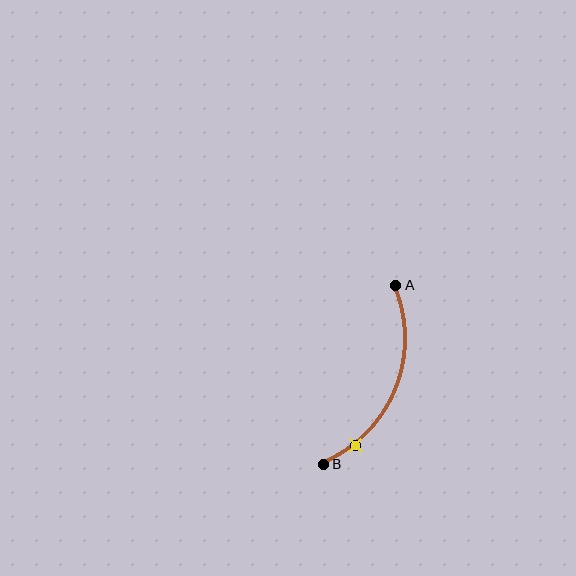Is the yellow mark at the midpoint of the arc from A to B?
No. The yellow mark lies on the arc but is closer to endpoint B. The arc midpoint would be at the point on the curve equidistant along the arc from both A and B.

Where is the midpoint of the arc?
The arc midpoint is the point on the curve farthest from the straight line joining A and B. It sits to the right of that line.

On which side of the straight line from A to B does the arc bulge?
The arc bulges to the right of the straight line connecting A and B.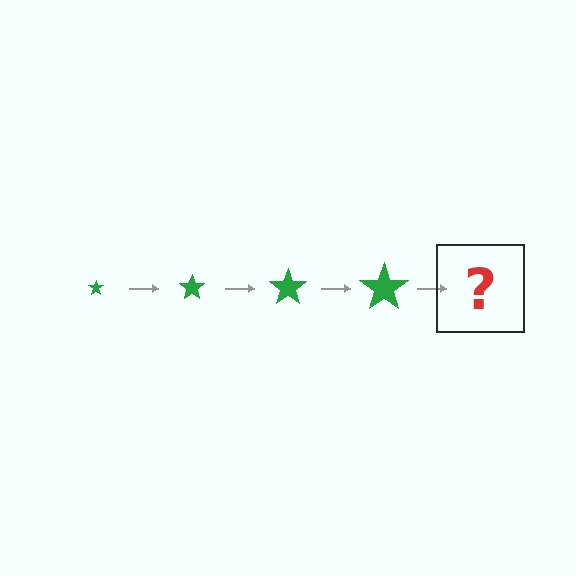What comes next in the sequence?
The next element should be a green star, larger than the previous one.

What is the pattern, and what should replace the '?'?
The pattern is that the star gets progressively larger each step. The '?' should be a green star, larger than the previous one.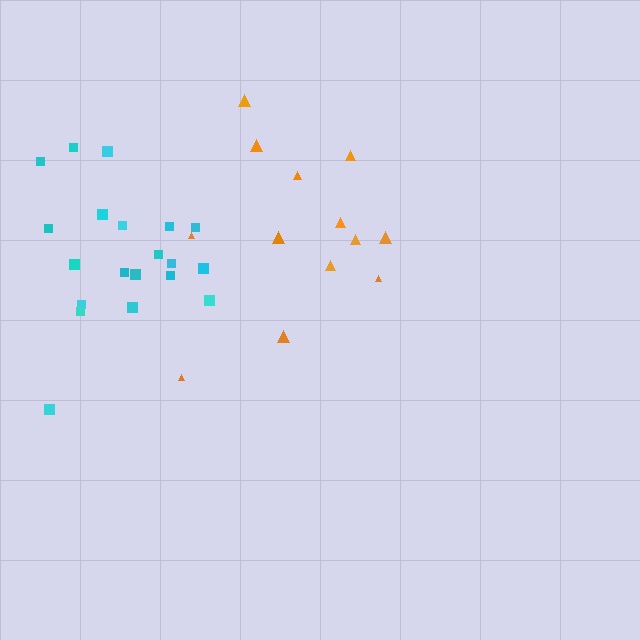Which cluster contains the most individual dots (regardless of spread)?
Cyan (20).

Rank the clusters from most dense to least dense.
cyan, orange.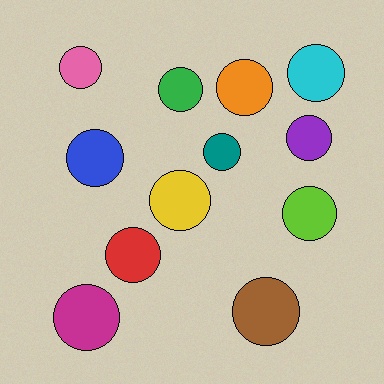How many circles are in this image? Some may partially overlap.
There are 12 circles.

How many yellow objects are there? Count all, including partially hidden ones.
There is 1 yellow object.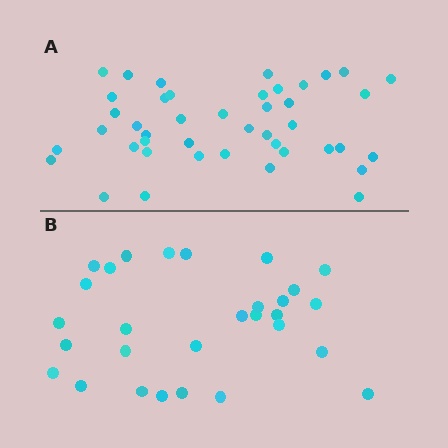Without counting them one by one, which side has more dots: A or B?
Region A (the top region) has more dots.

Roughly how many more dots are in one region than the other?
Region A has approximately 15 more dots than region B.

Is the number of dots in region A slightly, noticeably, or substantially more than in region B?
Region A has substantially more. The ratio is roughly 1.5 to 1.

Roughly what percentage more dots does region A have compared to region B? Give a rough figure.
About 50% more.